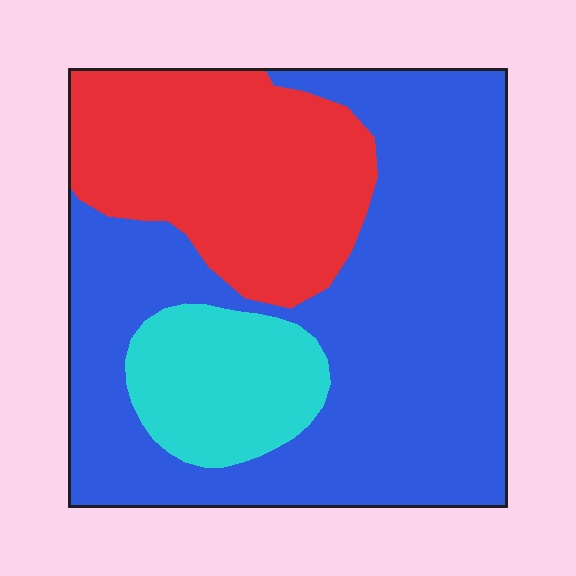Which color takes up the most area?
Blue, at roughly 60%.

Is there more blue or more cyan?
Blue.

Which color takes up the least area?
Cyan, at roughly 15%.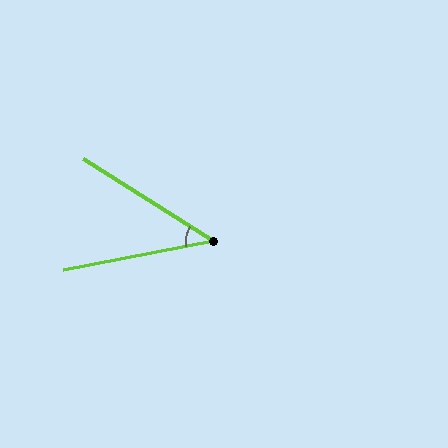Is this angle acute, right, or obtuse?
It is acute.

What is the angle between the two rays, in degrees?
Approximately 43 degrees.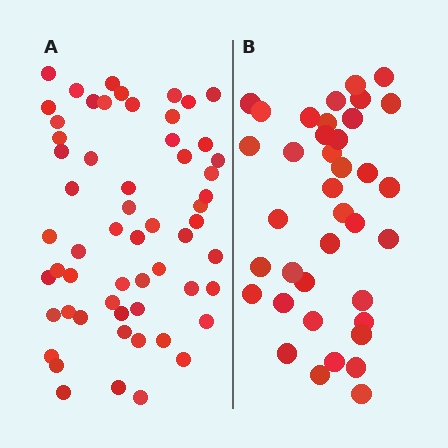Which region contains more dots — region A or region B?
Region A (the left region) has more dots.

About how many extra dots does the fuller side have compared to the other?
Region A has approximately 20 more dots than region B.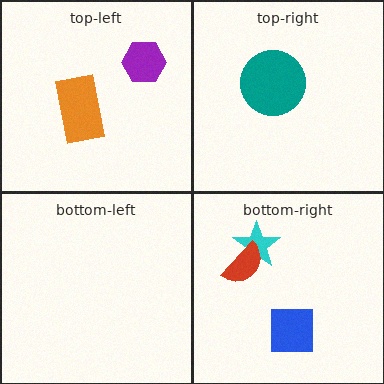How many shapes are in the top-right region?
1.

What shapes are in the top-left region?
The orange rectangle, the purple hexagon.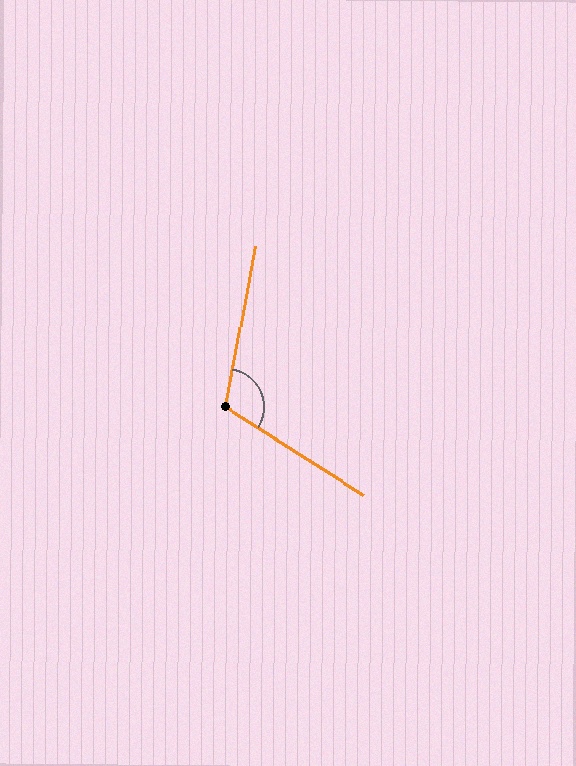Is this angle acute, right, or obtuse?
It is obtuse.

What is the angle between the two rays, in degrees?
Approximately 112 degrees.